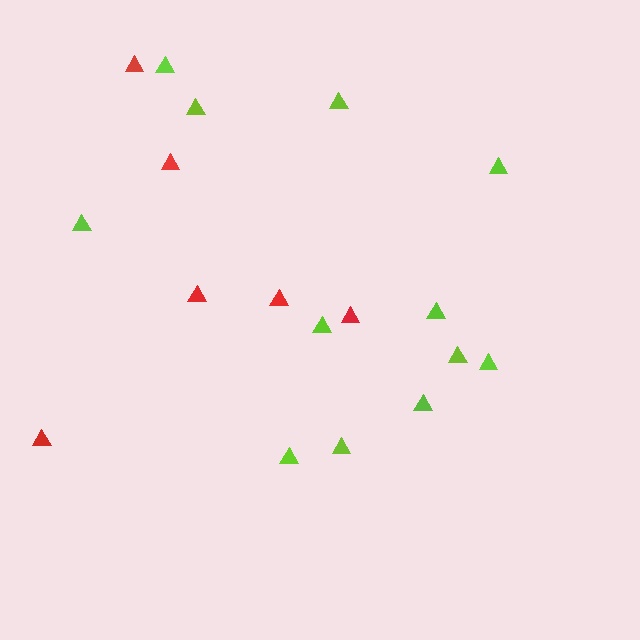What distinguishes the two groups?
There are 2 groups: one group of lime triangles (12) and one group of red triangles (6).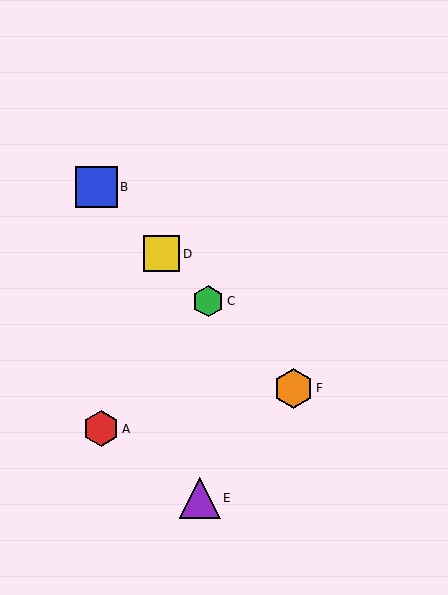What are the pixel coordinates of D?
Object D is at (162, 254).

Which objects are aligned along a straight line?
Objects B, C, D, F are aligned along a straight line.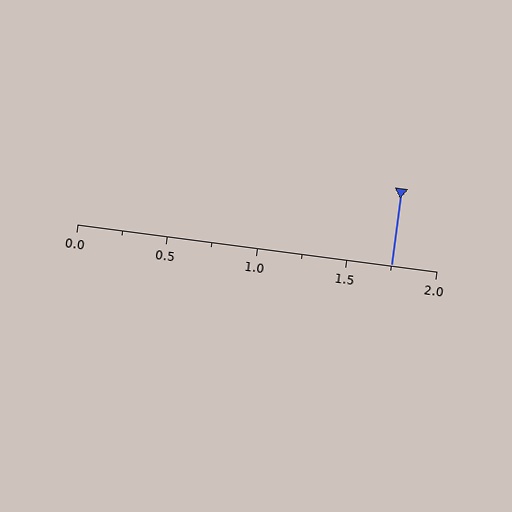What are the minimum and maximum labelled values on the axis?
The axis runs from 0.0 to 2.0.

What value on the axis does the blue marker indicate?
The marker indicates approximately 1.75.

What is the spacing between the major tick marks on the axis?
The major ticks are spaced 0.5 apart.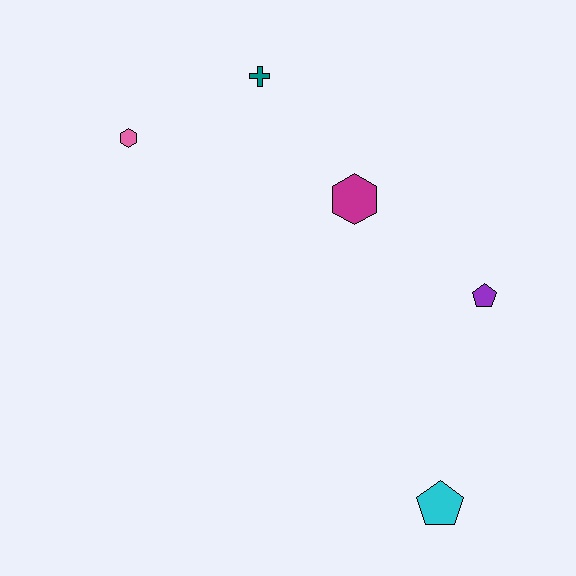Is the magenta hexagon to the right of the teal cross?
Yes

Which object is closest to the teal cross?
The pink hexagon is closest to the teal cross.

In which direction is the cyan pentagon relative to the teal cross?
The cyan pentagon is below the teal cross.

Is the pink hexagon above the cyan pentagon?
Yes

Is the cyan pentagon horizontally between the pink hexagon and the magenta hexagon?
No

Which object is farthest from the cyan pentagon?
The pink hexagon is farthest from the cyan pentagon.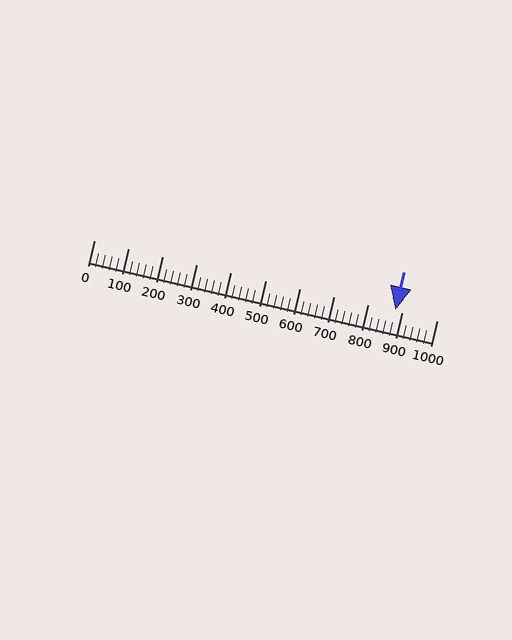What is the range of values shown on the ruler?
The ruler shows values from 0 to 1000.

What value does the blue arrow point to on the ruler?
The blue arrow points to approximately 880.